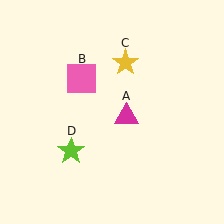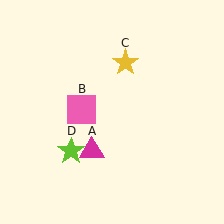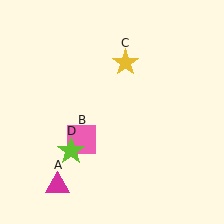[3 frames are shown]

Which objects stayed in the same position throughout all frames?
Yellow star (object C) and lime star (object D) remained stationary.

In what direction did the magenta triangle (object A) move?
The magenta triangle (object A) moved down and to the left.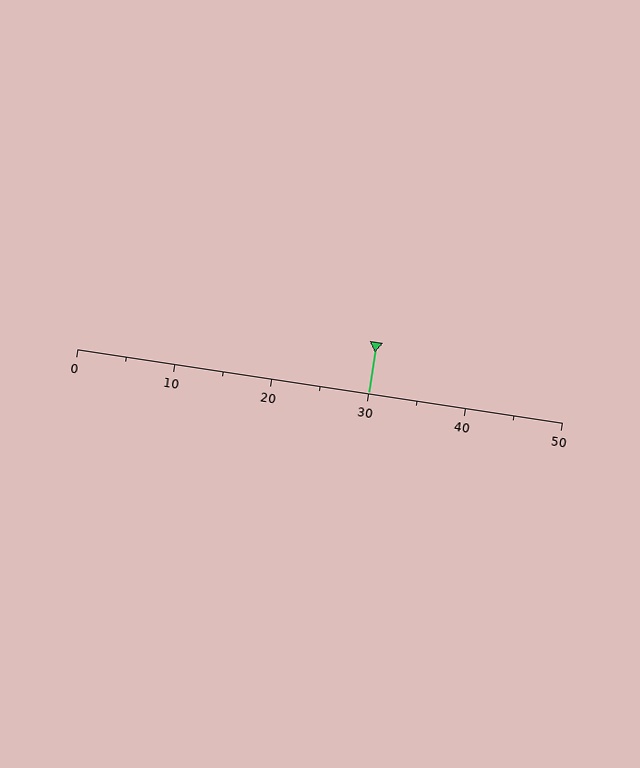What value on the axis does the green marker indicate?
The marker indicates approximately 30.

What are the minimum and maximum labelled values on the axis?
The axis runs from 0 to 50.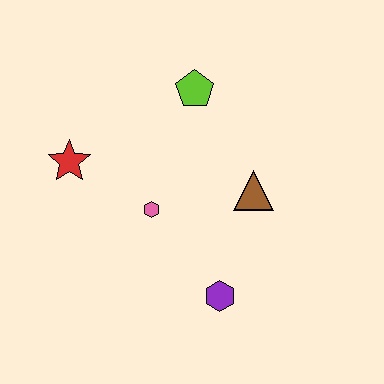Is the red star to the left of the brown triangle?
Yes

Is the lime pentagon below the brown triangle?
No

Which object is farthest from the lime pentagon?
The purple hexagon is farthest from the lime pentagon.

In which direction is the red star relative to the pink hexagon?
The red star is to the left of the pink hexagon.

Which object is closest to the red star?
The pink hexagon is closest to the red star.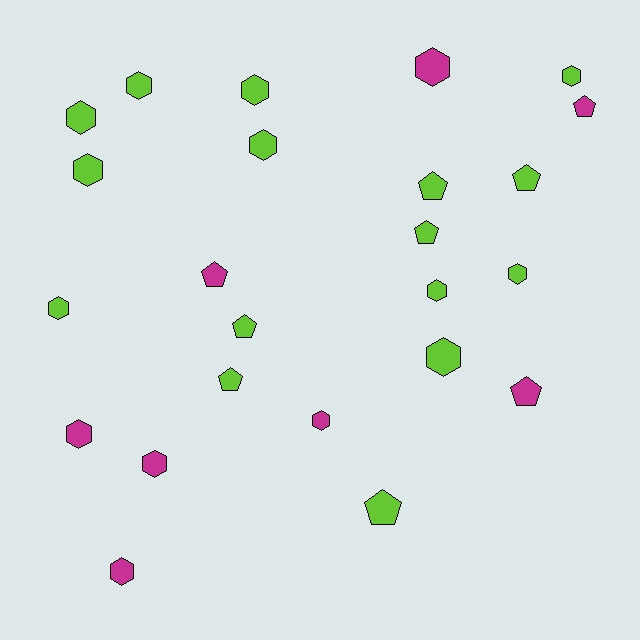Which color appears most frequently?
Lime, with 16 objects.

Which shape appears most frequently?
Hexagon, with 15 objects.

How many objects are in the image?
There are 24 objects.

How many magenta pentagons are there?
There are 3 magenta pentagons.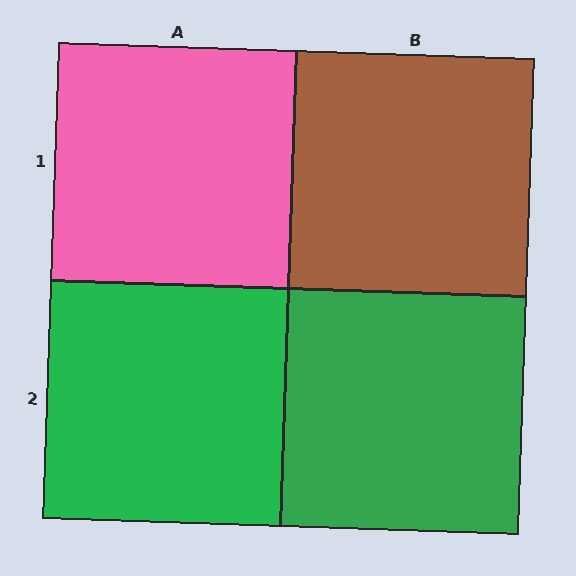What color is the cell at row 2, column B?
Green.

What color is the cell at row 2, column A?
Green.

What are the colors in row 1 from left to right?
Pink, brown.